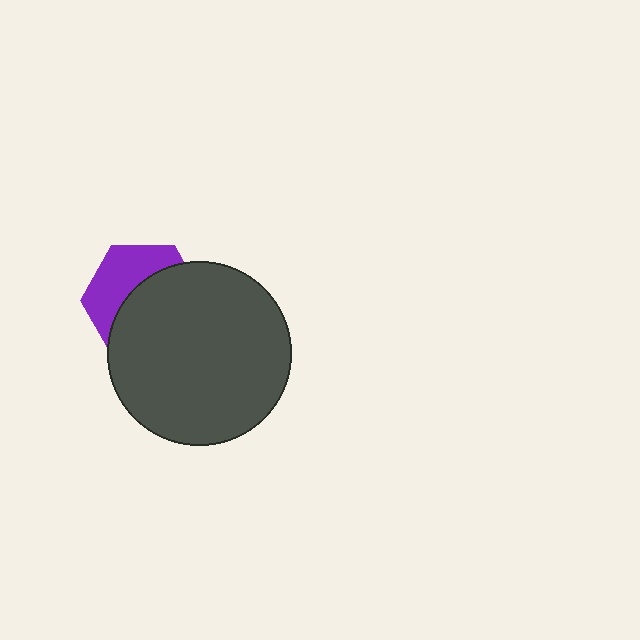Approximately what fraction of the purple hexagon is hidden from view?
Roughly 60% of the purple hexagon is hidden behind the dark gray circle.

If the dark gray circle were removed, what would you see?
You would see the complete purple hexagon.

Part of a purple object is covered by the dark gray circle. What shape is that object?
It is a hexagon.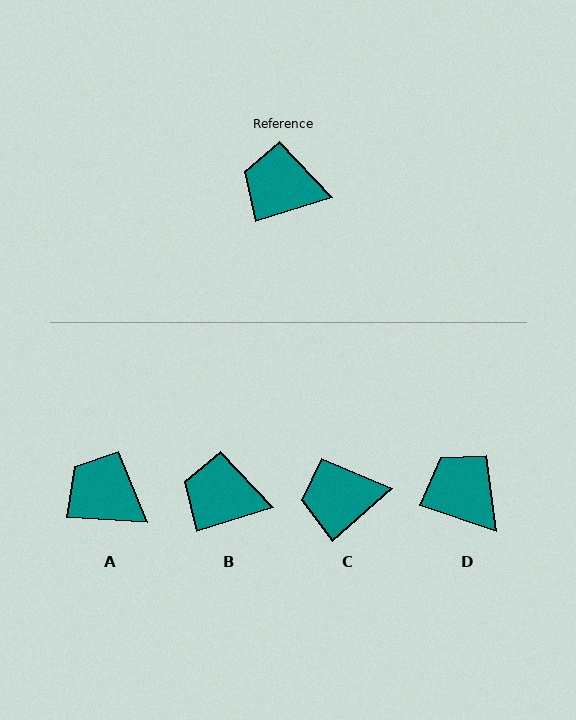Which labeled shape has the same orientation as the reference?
B.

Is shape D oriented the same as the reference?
No, it is off by about 37 degrees.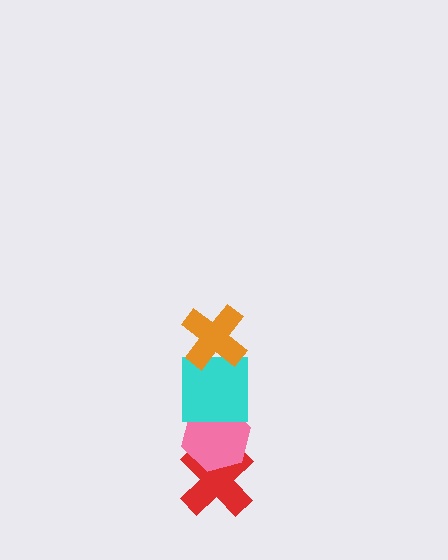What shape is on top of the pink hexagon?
The cyan square is on top of the pink hexagon.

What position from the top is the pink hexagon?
The pink hexagon is 3rd from the top.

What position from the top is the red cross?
The red cross is 4th from the top.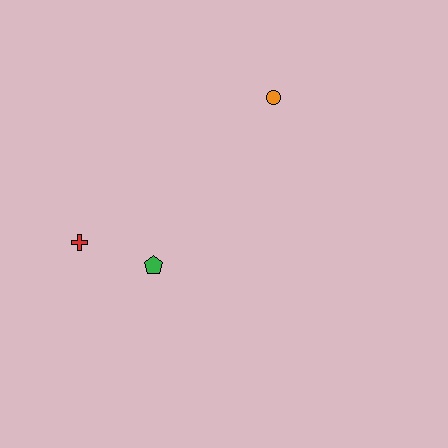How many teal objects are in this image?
There are no teal objects.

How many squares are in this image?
There are no squares.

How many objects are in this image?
There are 3 objects.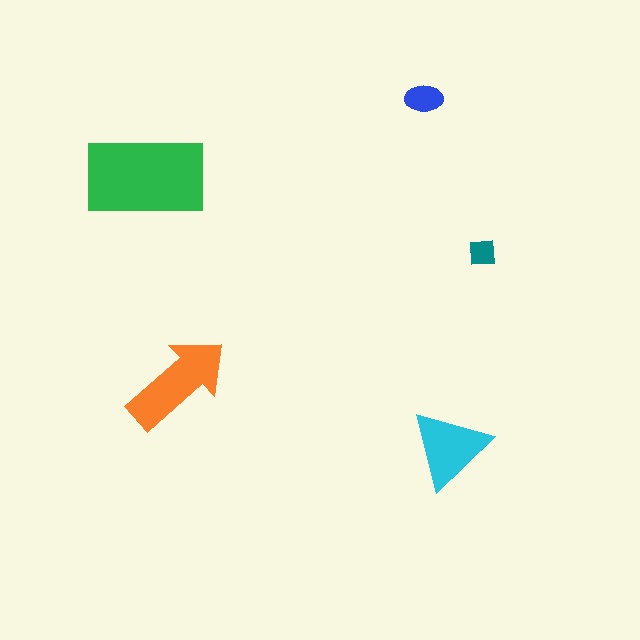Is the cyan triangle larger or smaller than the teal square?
Larger.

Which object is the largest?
The green rectangle.